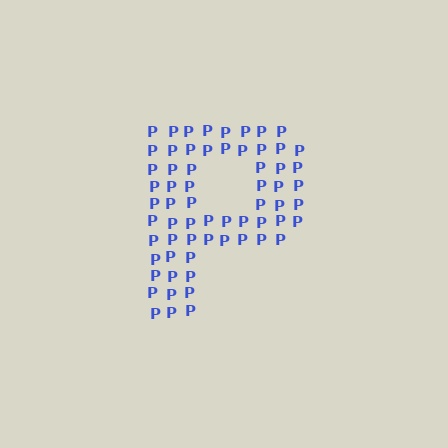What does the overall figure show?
The overall figure shows the letter P.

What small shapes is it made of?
It is made of small letter P's.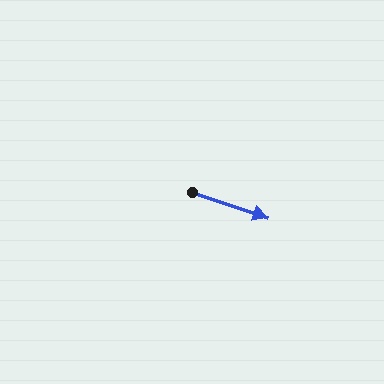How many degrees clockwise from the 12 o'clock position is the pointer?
Approximately 108 degrees.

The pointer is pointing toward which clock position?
Roughly 4 o'clock.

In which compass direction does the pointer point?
East.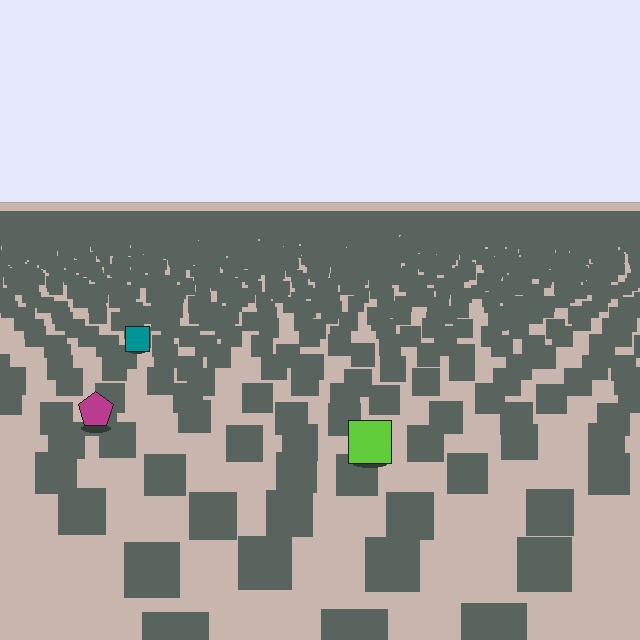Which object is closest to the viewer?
The lime square is closest. The texture marks near it are larger and more spread out.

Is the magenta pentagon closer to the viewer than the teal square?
Yes. The magenta pentagon is closer — you can tell from the texture gradient: the ground texture is coarser near it.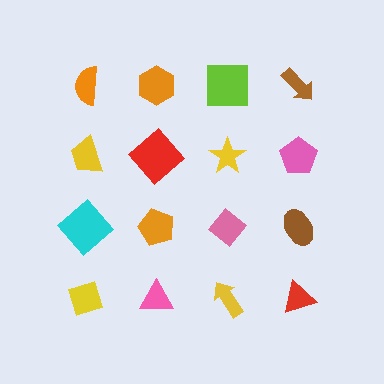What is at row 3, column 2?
An orange pentagon.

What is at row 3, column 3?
A pink diamond.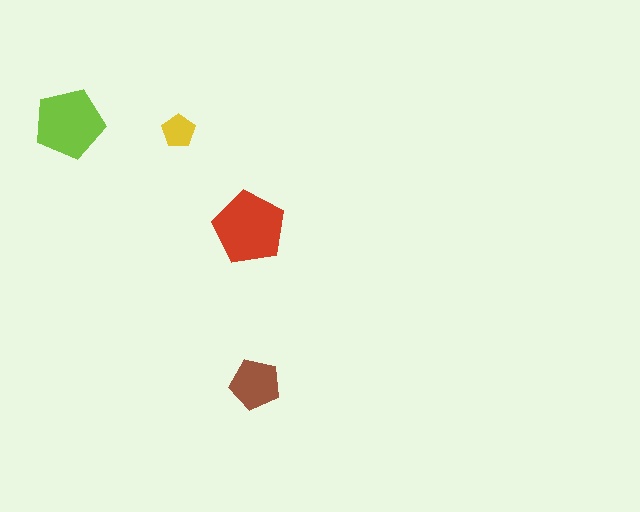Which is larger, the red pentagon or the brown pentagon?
The red one.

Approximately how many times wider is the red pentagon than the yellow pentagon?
About 2 times wider.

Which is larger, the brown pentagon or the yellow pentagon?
The brown one.